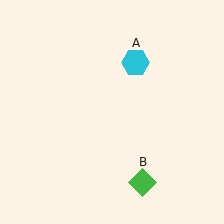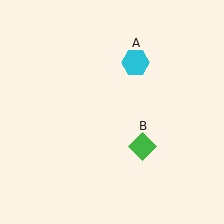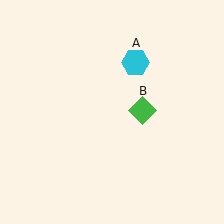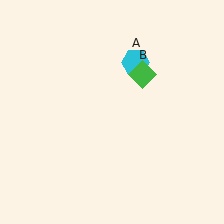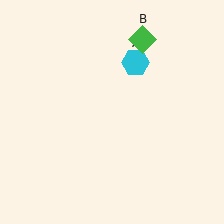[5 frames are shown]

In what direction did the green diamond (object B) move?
The green diamond (object B) moved up.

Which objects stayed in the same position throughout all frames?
Cyan hexagon (object A) remained stationary.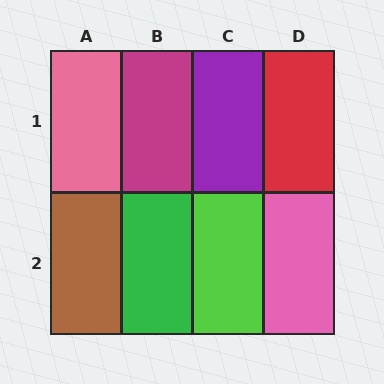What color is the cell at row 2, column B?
Green.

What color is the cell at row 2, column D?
Pink.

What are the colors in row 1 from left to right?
Pink, magenta, purple, red.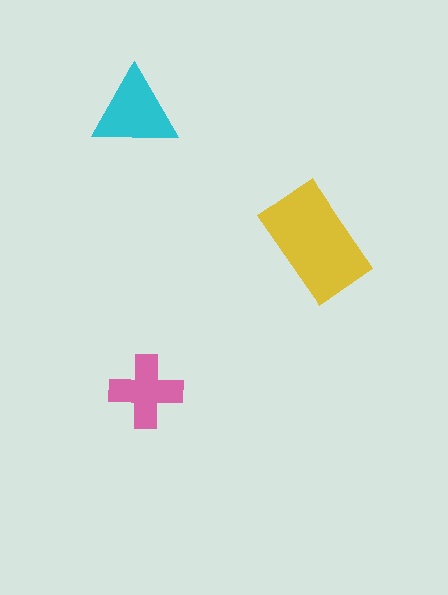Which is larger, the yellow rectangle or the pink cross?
The yellow rectangle.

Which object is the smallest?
The pink cross.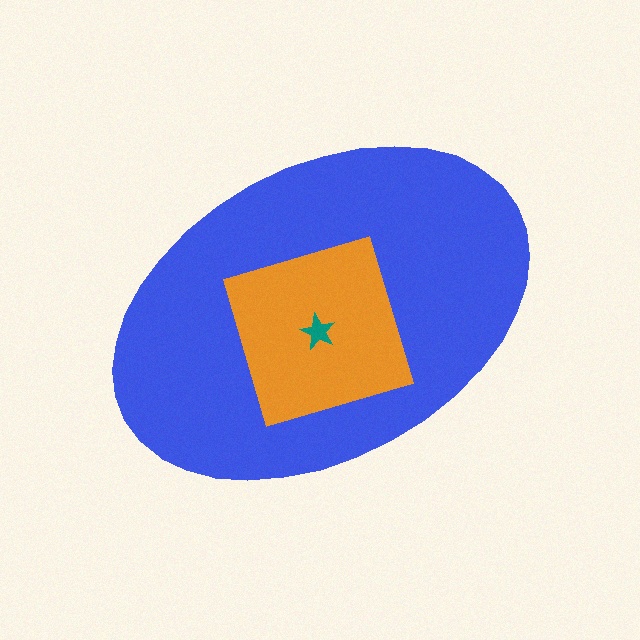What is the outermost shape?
The blue ellipse.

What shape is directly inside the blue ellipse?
The orange square.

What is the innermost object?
The teal star.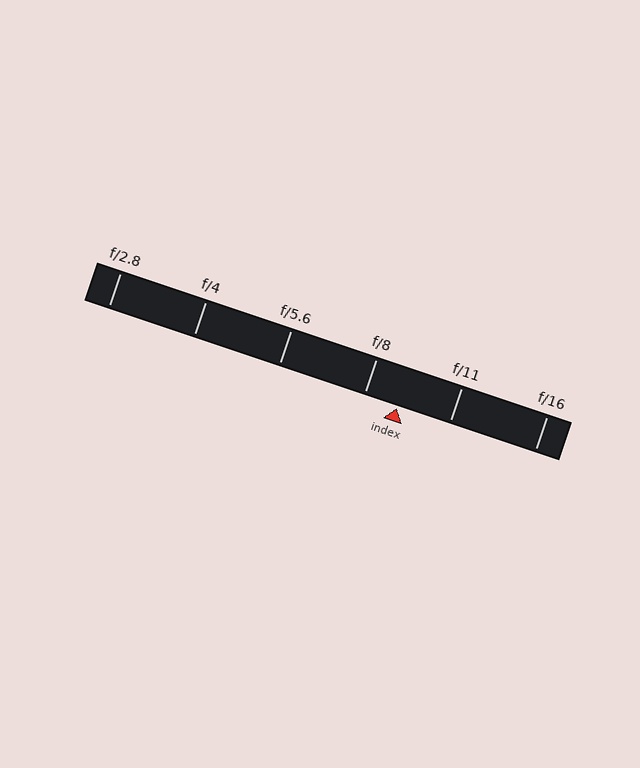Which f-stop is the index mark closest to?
The index mark is closest to f/8.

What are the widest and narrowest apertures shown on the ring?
The widest aperture shown is f/2.8 and the narrowest is f/16.